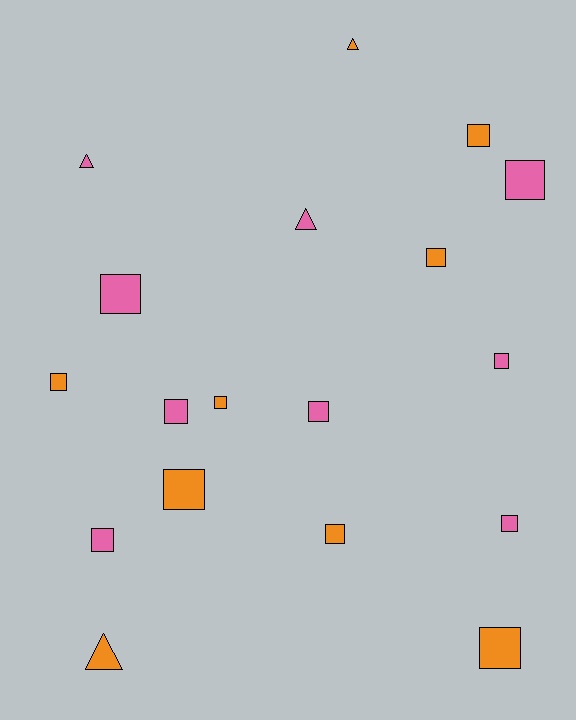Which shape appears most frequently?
Square, with 14 objects.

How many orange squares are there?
There are 7 orange squares.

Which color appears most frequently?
Pink, with 9 objects.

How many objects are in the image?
There are 18 objects.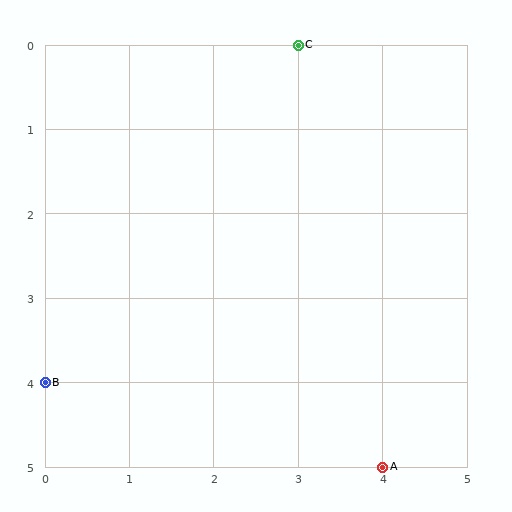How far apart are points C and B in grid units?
Points C and B are 3 columns and 4 rows apart (about 5.0 grid units diagonally).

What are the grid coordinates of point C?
Point C is at grid coordinates (3, 0).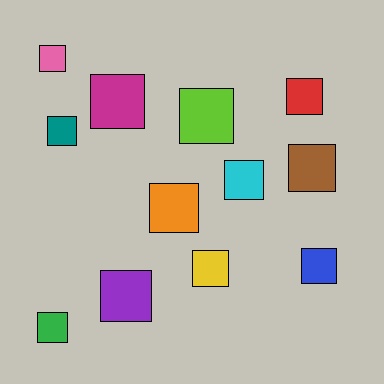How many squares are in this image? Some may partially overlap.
There are 12 squares.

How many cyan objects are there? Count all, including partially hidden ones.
There is 1 cyan object.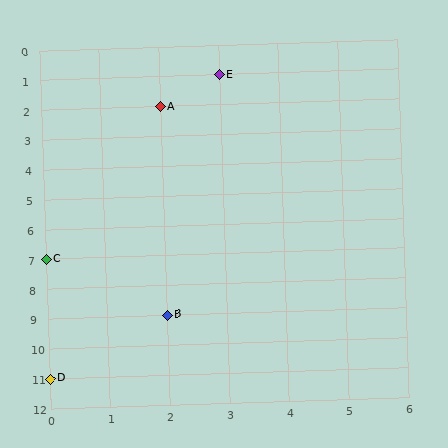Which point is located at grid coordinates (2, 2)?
Point A is at (2, 2).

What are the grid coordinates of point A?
Point A is at grid coordinates (2, 2).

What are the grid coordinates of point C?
Point C is at grid coordinates (0, 7).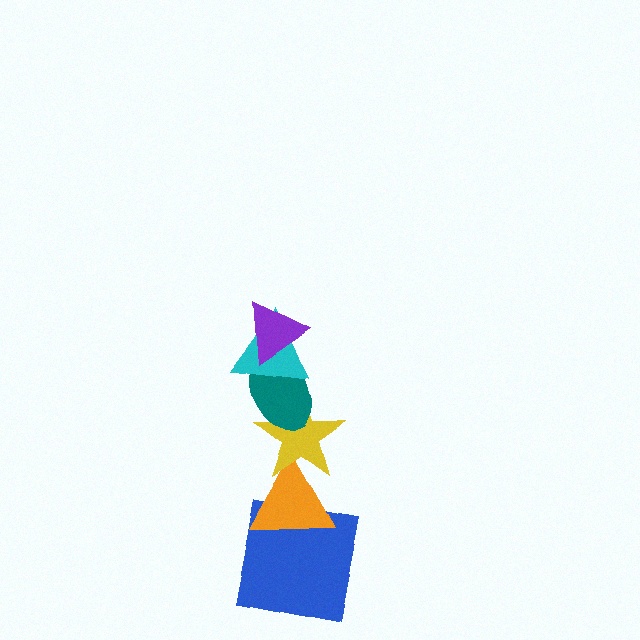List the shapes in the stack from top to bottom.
From top to bottom: the purple triangle, the cyan triangle, the teal ellipse, the yellow star, the orange triangle, the blue square.